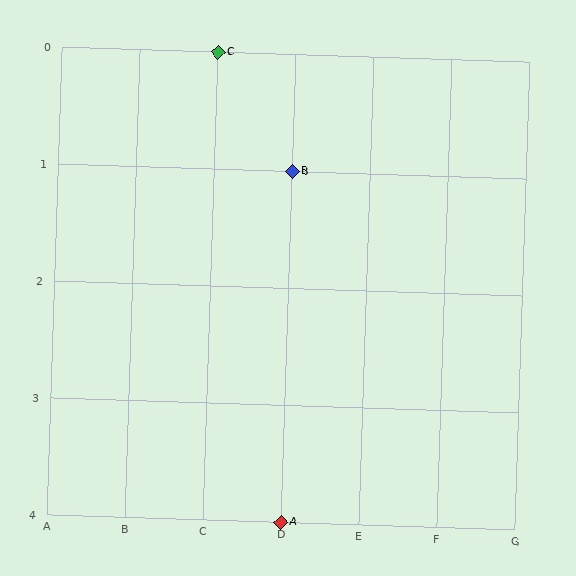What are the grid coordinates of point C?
Point C is at grid coordinates (C, 0).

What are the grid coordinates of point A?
Point A is at grid coordinates (D, 4).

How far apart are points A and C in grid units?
Points A and C are 1 column and 4 rows apart (about 4.1 grid units diagonally).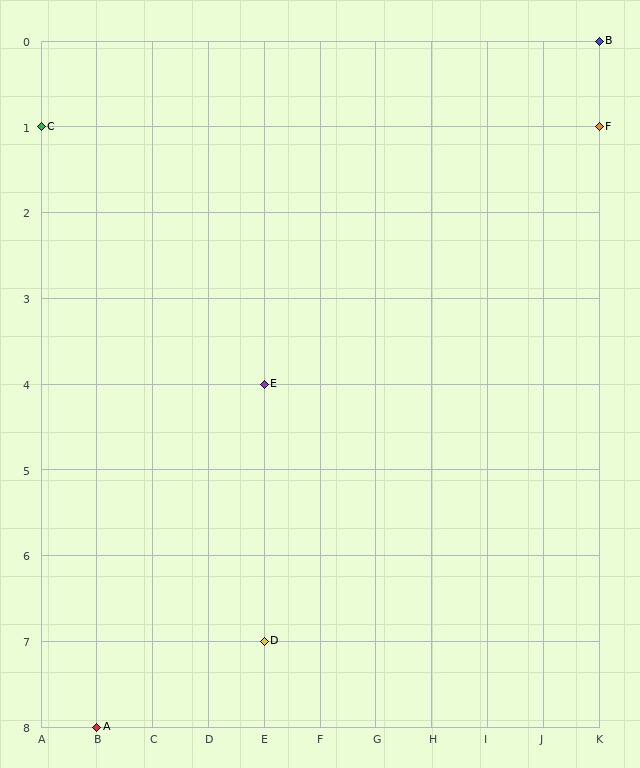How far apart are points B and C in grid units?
Points B and C are 10 columns and 1 row apart (about 10.0 grid units diagonally).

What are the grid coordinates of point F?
Point F is at grid coordinates (K, 1).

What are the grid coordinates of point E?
Point E is at grid coordinates (E, 4).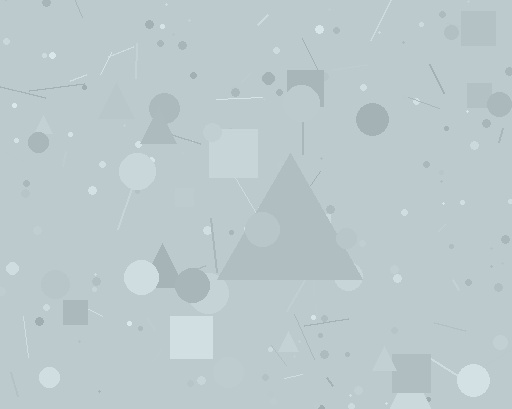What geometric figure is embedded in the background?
A triangle is embedded in the background.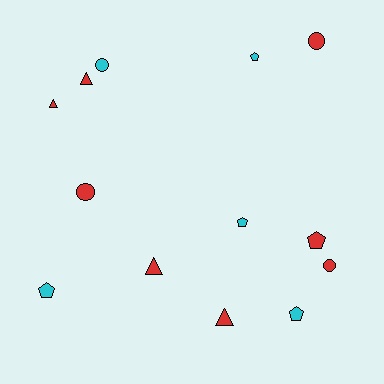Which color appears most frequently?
Red, with 8 objects.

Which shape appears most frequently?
Pentagon, with 5 objects.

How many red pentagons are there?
There is 1 red pentagon.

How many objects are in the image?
There are 13 objects.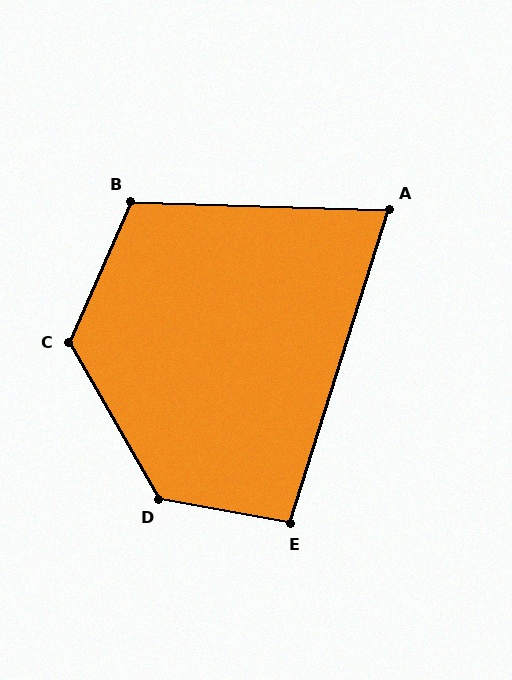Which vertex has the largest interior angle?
D, at approximately 130 degrees.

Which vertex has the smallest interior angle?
A, at approximately 74 degrees.